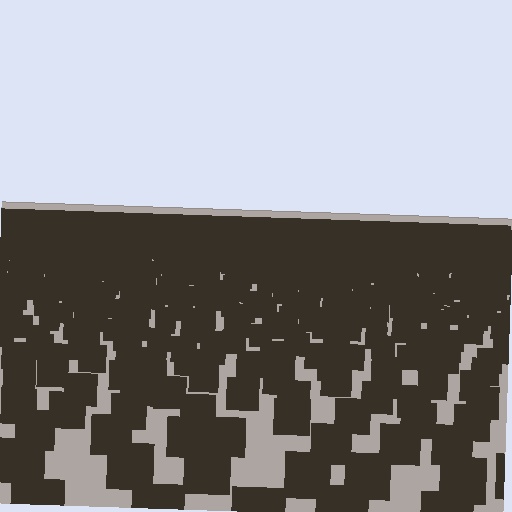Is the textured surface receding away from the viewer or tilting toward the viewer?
The surface is receding away from the viewer. Texture elements get smaller and denser toward the top.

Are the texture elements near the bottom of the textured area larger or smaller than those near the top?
Larger. Near the bottom, elements are closer to the viewer and appear at a bigger on-screen size.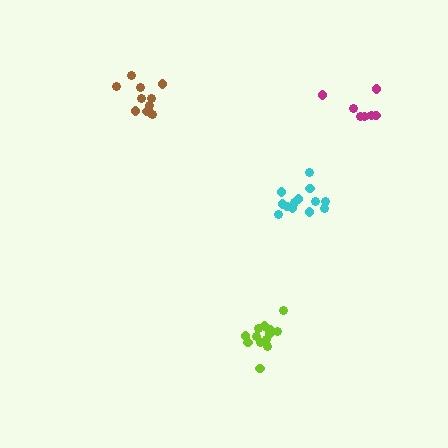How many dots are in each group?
Group 1: 13 dots, Group 2: 11 dots, Group 3: 13 dots, Group 4: 7 dots (44 total).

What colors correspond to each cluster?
The clusters are colored: cyan, brown, lime, magenta.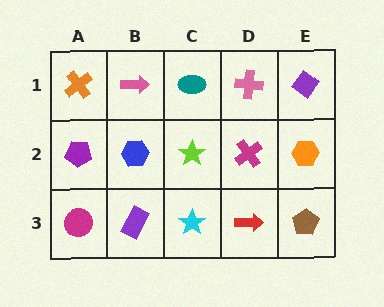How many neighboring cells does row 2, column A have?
3.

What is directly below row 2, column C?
A cyan star.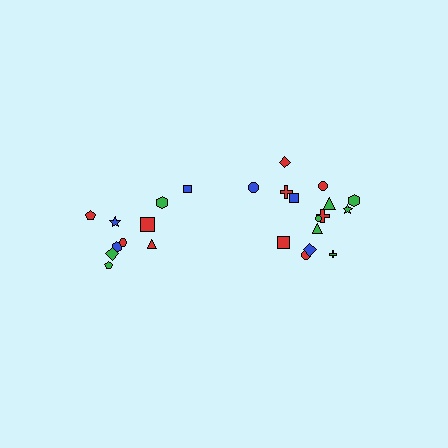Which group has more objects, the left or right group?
The right group.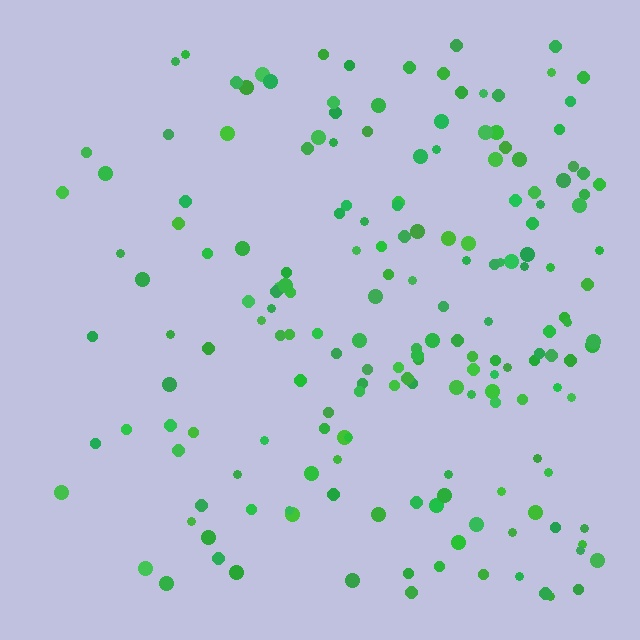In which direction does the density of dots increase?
From left to right, with the right side densest.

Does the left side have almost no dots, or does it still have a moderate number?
Still a moderate number, just noticeably fewer than the right.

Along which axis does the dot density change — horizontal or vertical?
Horizontal.